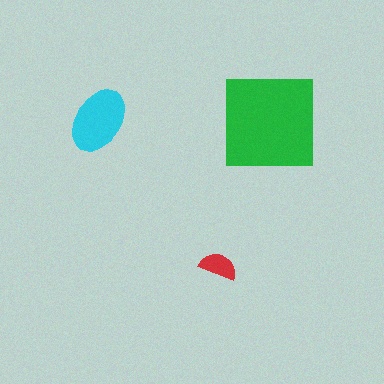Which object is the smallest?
The red semicircle.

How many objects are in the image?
There are 3 objects in the image.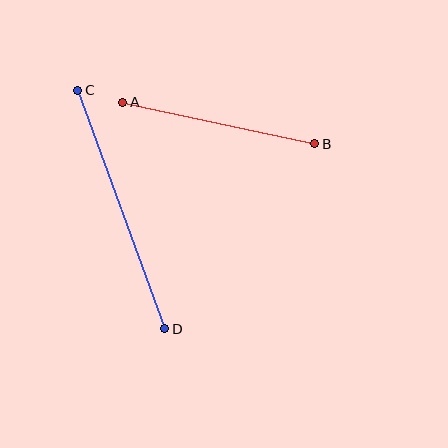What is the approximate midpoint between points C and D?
The midpoint is at approximately (121, 210) pixels.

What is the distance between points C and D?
The distance is approximately 254 pixels.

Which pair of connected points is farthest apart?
Points C and D are farthest apart.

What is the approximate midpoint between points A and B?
The midpoint is at approximately (219, 123) pixels.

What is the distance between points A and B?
The distance is approximately 197 pixels.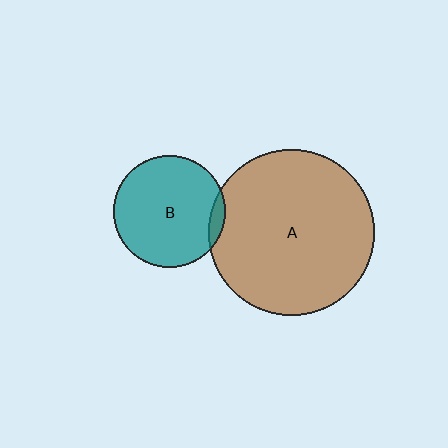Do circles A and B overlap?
Yes.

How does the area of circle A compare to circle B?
Approximately 2.2 times.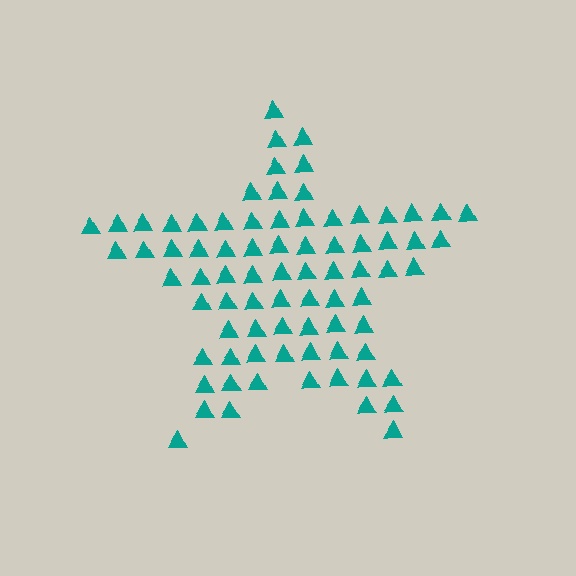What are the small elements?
The small elements are triangles.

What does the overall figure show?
The overall figure shows a star.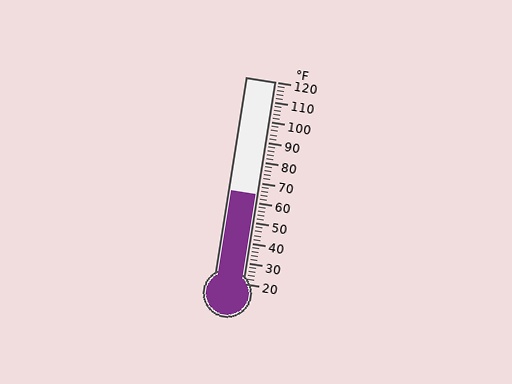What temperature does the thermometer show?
The thermometer shows approximately 64°F.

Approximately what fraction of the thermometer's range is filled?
The thermometer is filled to approximately 45% of its range.